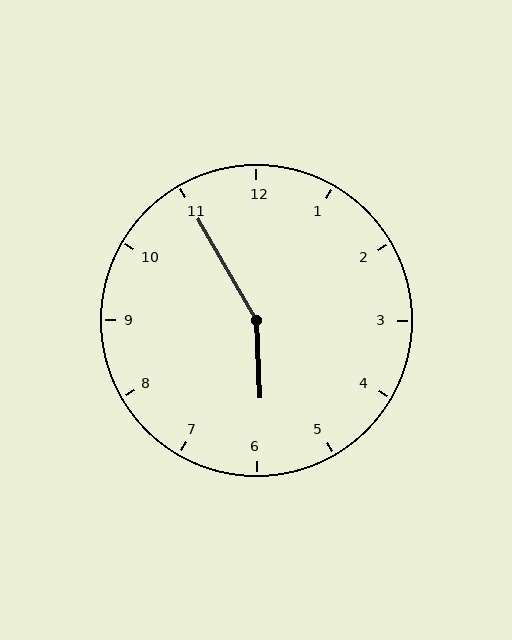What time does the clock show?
5:55.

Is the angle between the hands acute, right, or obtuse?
It is obtuse.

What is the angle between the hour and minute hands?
Approximately 152 degrees.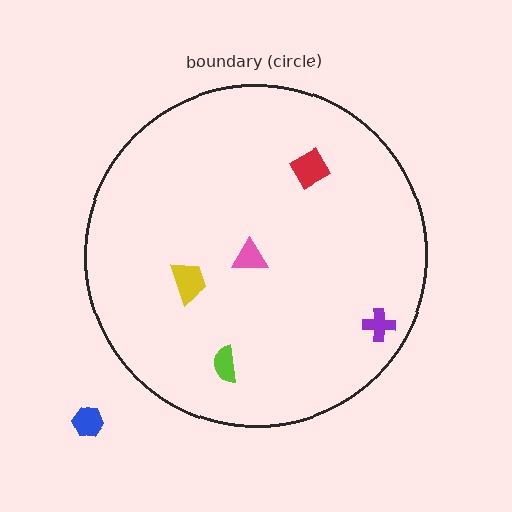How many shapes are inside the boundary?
5 inside, 1 outside.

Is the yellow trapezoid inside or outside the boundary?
Inside.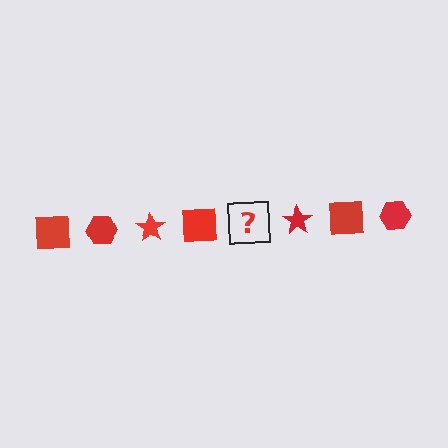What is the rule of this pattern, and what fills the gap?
The rule is that the pattern cycles through square, hexagon, star shapes in red. The gap should be filled with a red hexagon.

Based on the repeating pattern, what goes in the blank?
The blank should be a red hexagon.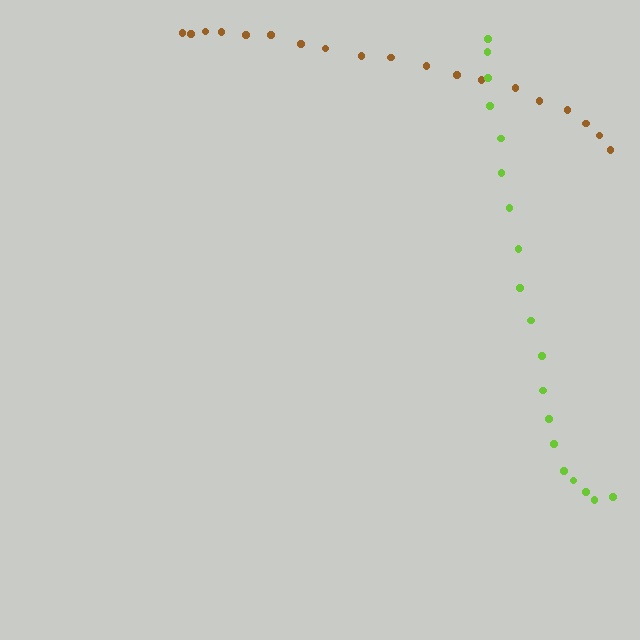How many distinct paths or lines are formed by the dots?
There are 2 distinct paths.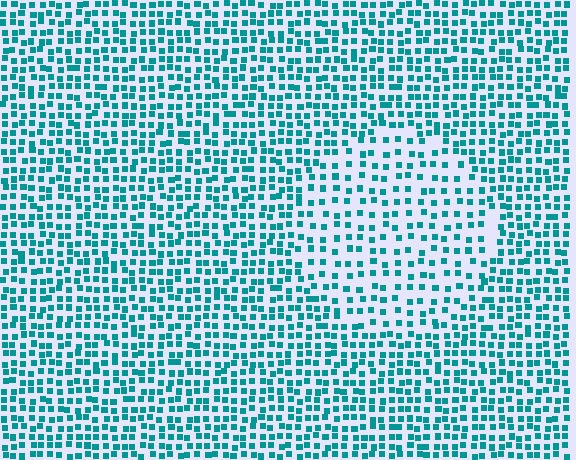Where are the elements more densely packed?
The elements are more densely packed outside the circle boundary.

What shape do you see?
I see a circle.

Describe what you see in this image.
The image contains small teal elements arranged at two different densities. A circle-shaped region is visible where the elements are less densely packed than the surrounding area.